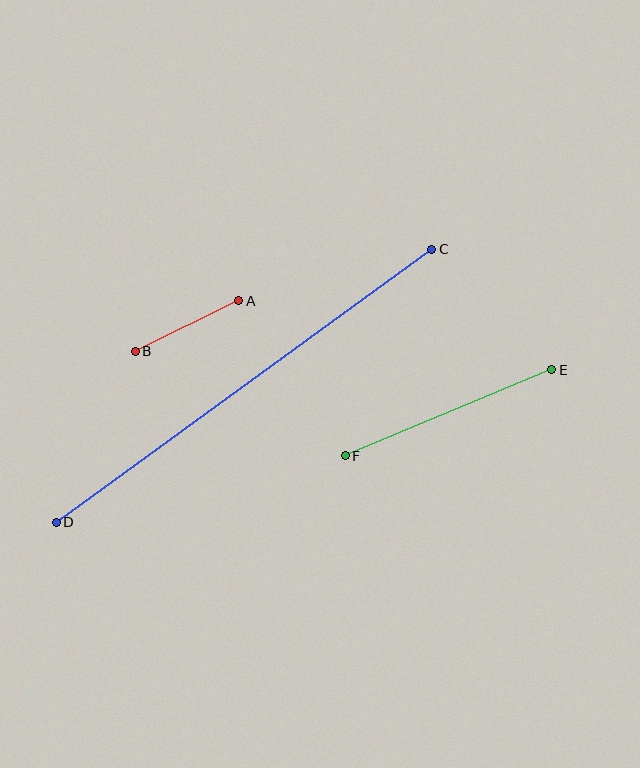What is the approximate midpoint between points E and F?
The midpoint is at approximately (448, 413) pixels.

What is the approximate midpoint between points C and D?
The midpoint is at approximately (244, 386) pixels.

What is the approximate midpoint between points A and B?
The midpoint is at approximately (187, 326) pixels.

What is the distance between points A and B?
The distance is approximately 115 pixels.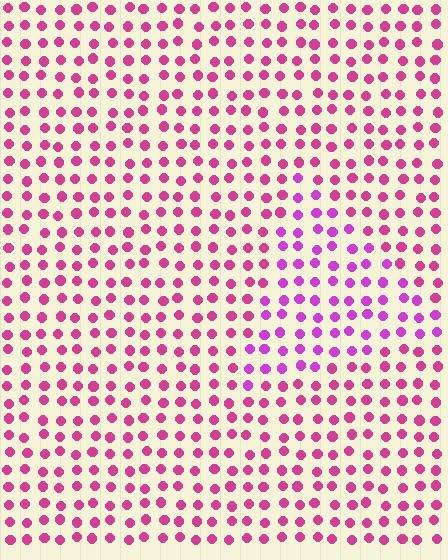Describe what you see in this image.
The image is filled with small magenta elements in a uniform arrangement. A triangle-shaped region is visible where the elements are tinted to a slightly different hue, forming a subtle color boundary.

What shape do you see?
I see a triangle.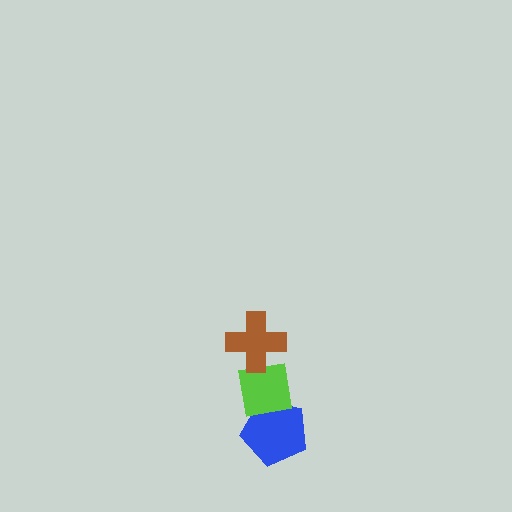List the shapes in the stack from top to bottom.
From top to bottom: the brown cross, the lime square, the blue pentagon.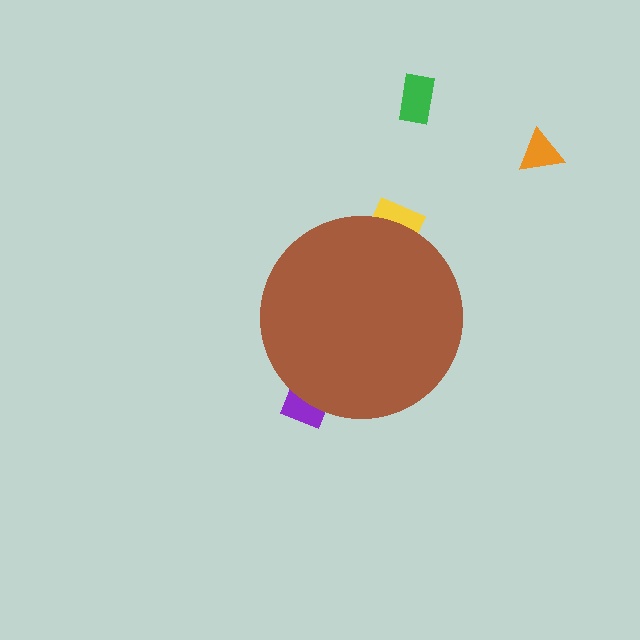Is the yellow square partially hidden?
Yes, the yellow square is partially hidden behind the brown circle.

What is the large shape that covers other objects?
A brown circle.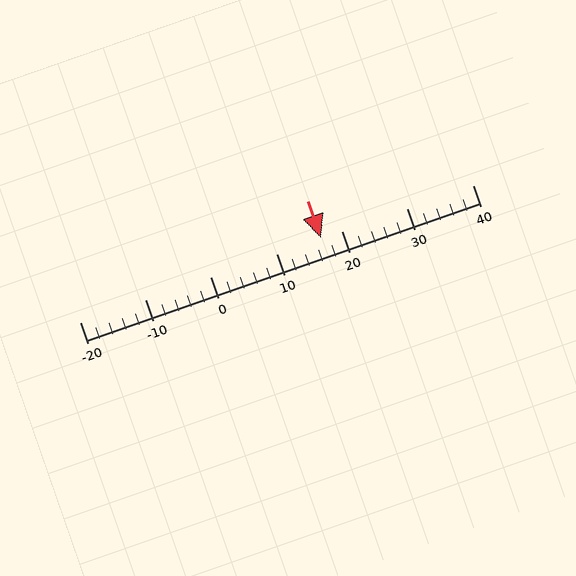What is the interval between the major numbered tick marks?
The major tick marks are spaced 10 units apart.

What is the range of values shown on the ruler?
The ruler shows values from -20 to 40.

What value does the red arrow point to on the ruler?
The red arrow points to approximately 17.